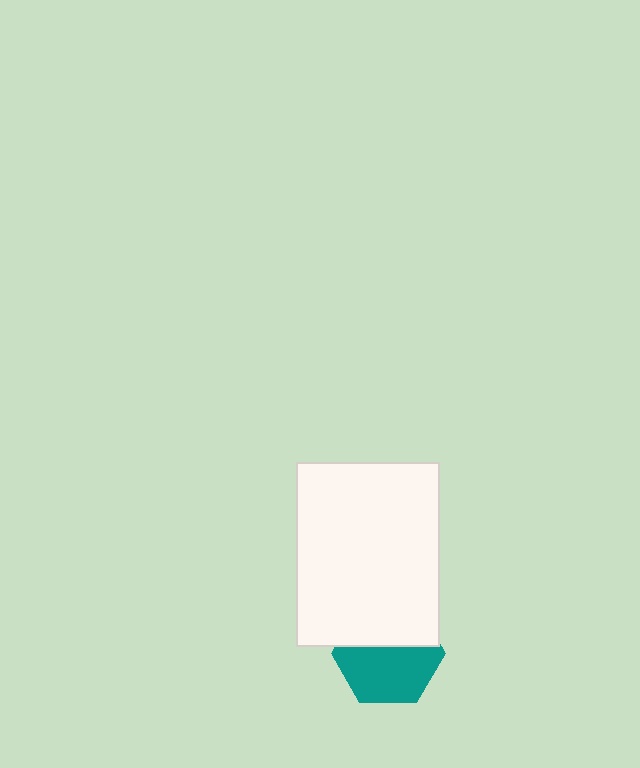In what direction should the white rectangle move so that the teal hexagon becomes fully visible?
The white rectangle should move up. That is the shortest direction to clear the overlap and leave the teal hexagon fully visible.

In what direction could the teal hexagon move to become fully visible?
The teal hexagon could move down. That would shift it out from behind the white rectangle entirely.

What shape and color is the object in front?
The object in front is a white rectangle.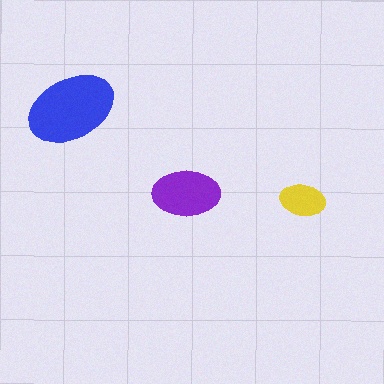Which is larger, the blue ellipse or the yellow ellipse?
The blue one.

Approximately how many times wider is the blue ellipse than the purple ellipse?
About 1.5 times wider.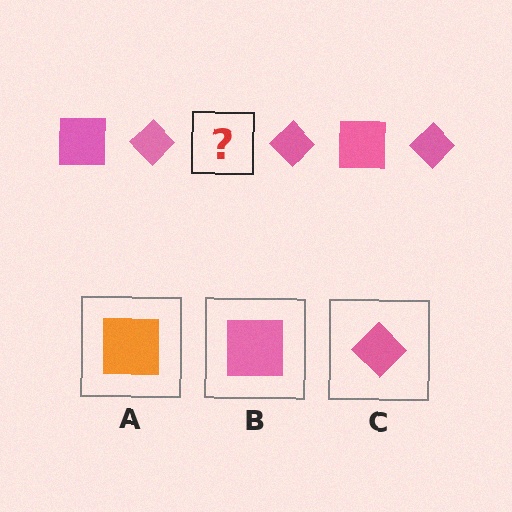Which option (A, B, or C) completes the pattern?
B.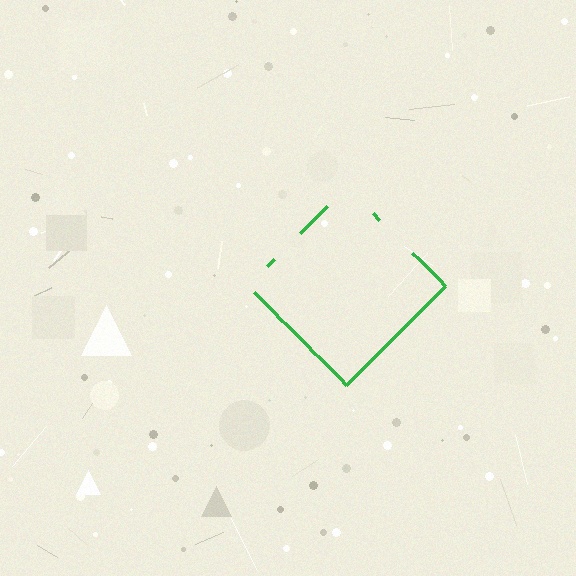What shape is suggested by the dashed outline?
The dashed outline suggests a diamond.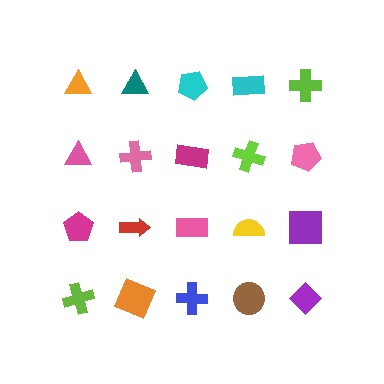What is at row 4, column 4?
A brown circle.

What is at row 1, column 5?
A lime cross.